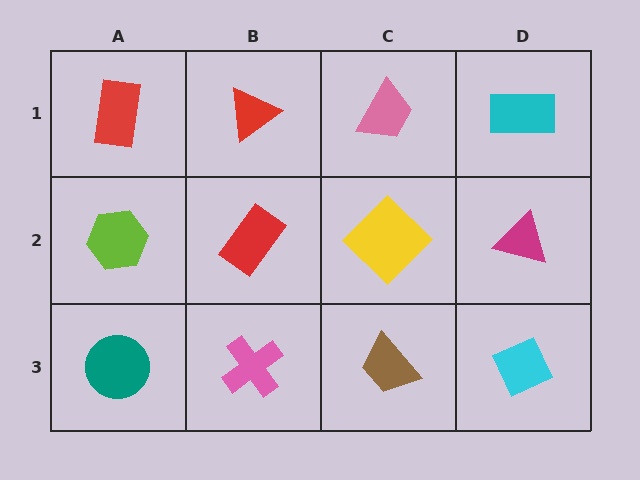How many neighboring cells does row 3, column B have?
3.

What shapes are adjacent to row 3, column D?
A magenta triangle (row 2, column D), a brown trapezoid (row 3, column C).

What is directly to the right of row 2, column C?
A magenta triangle.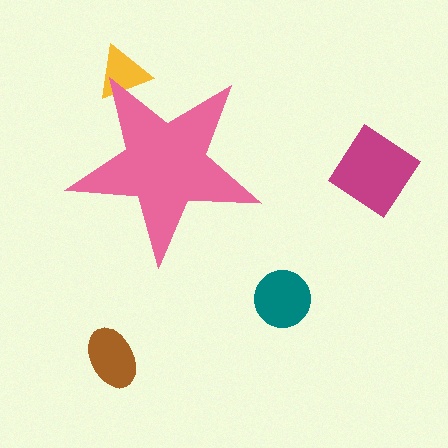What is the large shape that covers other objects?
A pink star.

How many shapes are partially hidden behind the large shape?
1 shape is partially hidden.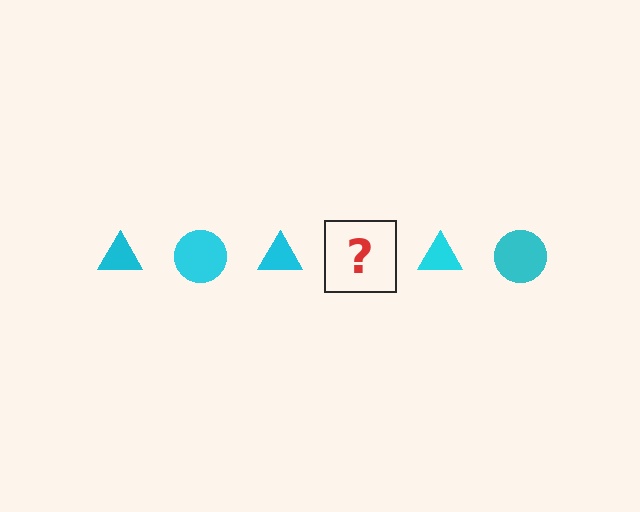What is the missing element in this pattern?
The missing element is a cyan circle.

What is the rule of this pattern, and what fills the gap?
The rule is that the pattern cycles through triangle, circle shapes in cyan. The gap should be filled with a cyan circle.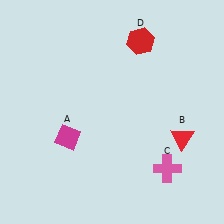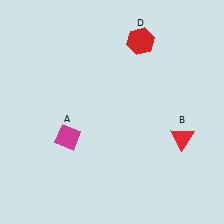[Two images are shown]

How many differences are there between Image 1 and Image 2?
There is 1 difference between the two images.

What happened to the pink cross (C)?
The pink cross (C) was removed in Image 2. It was in the bottom-right area of Image 1.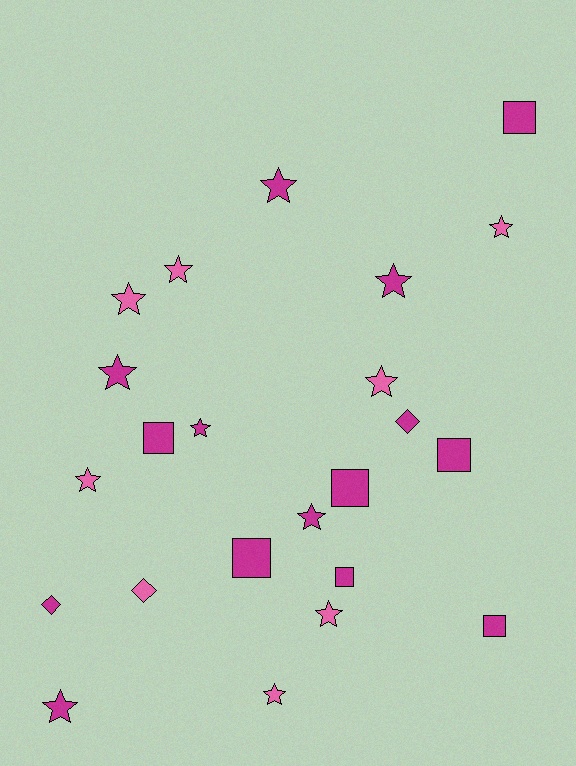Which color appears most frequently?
Magenta, with 15 objects.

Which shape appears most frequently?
Star, with 13 objects.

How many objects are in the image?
There are 23 objects.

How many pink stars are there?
There are 7 pink stars.